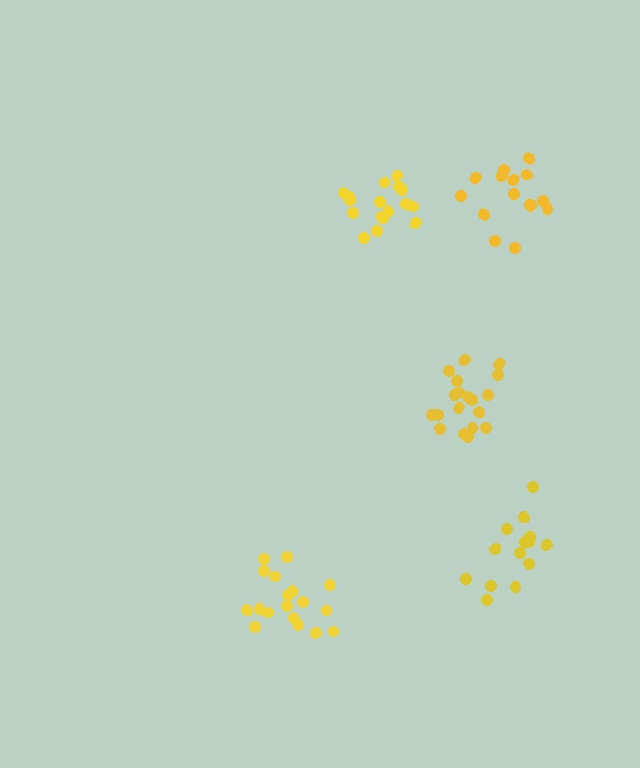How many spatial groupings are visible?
There are 5 spatial groupings.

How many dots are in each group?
Group 1: 17 dots, Group 2: 15 dots, Group 3: 19 dots, Group 4: 18 dots, Group 5: 15 dots (84 total).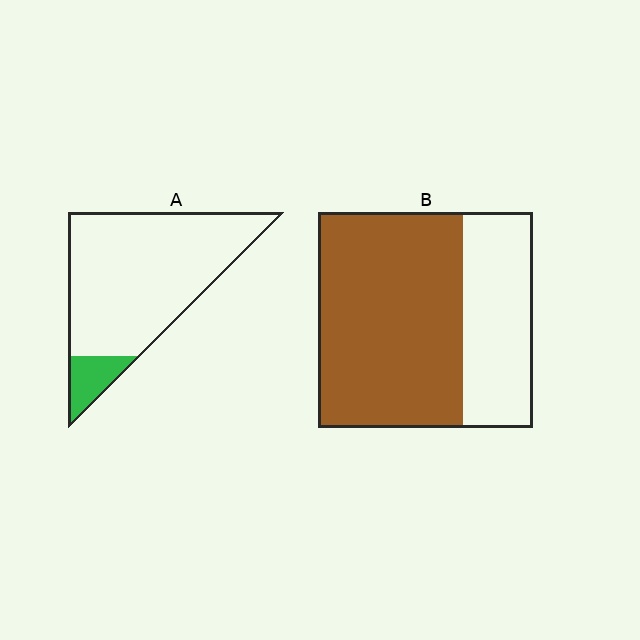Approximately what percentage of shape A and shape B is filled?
A is approximately 10% and B is approximately 65%.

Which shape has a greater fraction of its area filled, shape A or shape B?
Shape B.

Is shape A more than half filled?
No.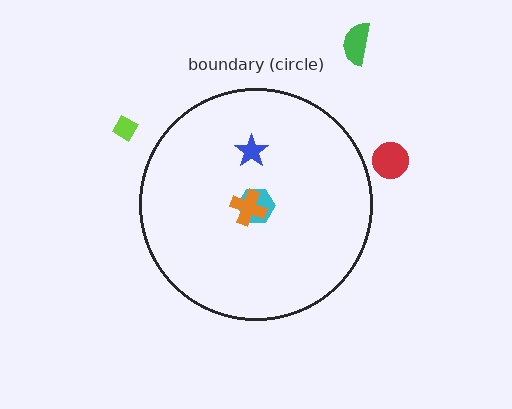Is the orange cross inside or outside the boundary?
Inside.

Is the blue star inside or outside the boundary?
Inside.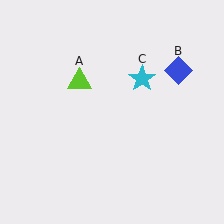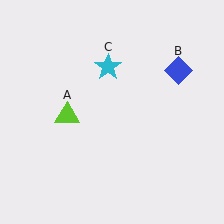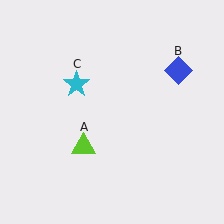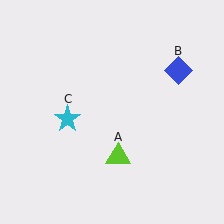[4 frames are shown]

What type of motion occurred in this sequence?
The lime triangle (object A), cyan star (object C) rotated counterclockwise around the center of the scene.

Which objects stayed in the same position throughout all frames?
Blue diamond (object B) remained stationary.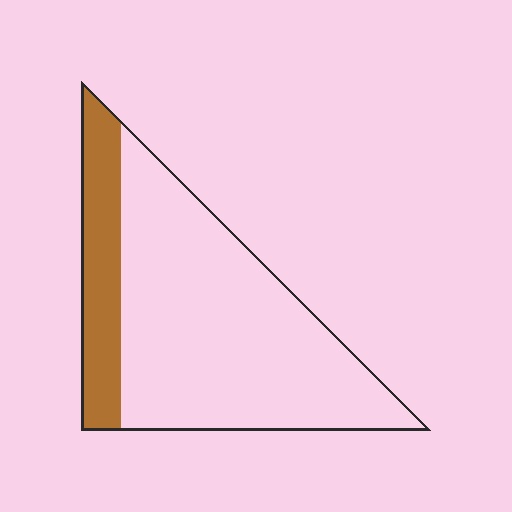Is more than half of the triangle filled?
No.